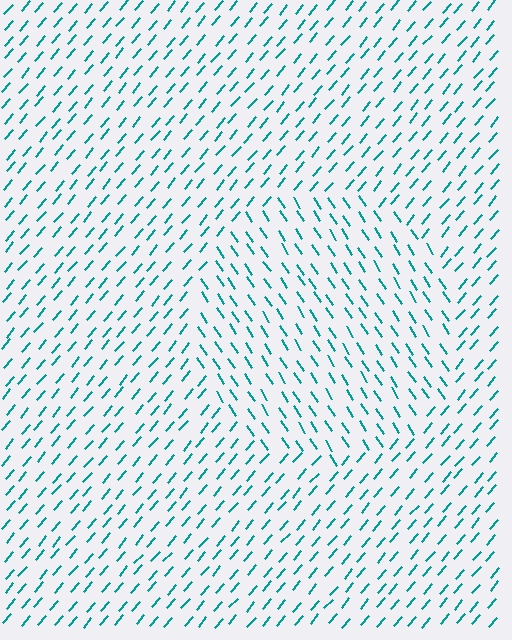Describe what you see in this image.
The image is filled with small teal line segments. A circle region in the image has lines oriented differently from the surrounding lines, creating a visible texture boundary.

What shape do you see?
I see a circle.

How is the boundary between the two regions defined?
The boundary is defined purely by a change in line orientation (approximately 73 degrees difference). All lines are the same color and thickness.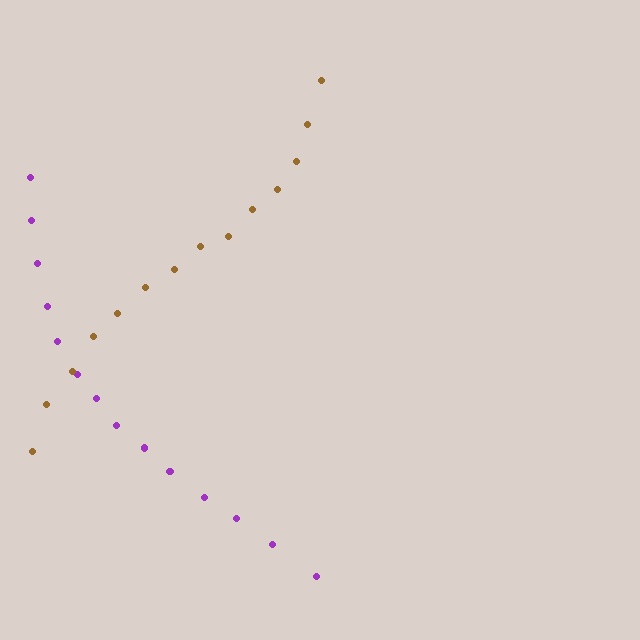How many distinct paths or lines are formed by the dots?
There are 2 distinct paths.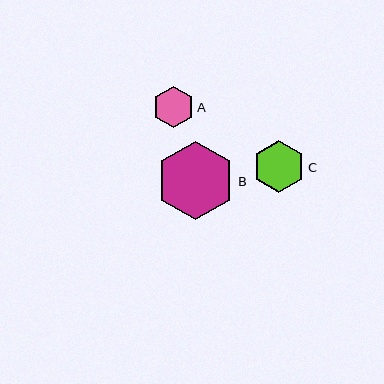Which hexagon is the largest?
Hexagon B is the largest with a size of approximately 78 pixels.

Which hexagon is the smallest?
Hexagon A is the smallest with a size of approximately 41 pixels.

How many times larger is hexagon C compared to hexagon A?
Hexagon C is approximately 1.3 times the size of hexagon A.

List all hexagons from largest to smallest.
From largest to smallest: B, C, A.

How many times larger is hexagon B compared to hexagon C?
Hexagon B is approximately 1.5 times the size of hexagon C.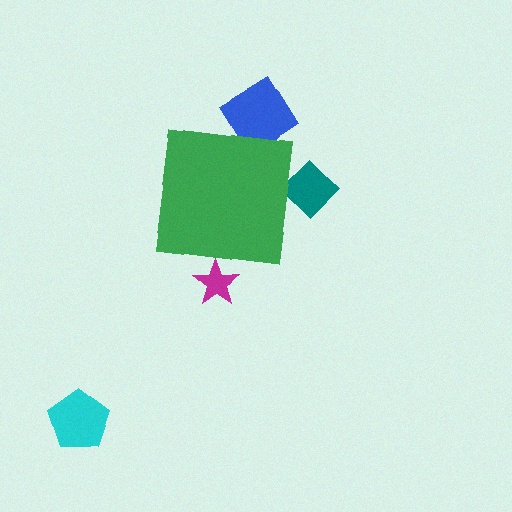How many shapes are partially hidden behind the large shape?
3 shapes are partially hidden.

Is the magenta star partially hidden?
Yes, the magenta star is partially hidden behind the green square.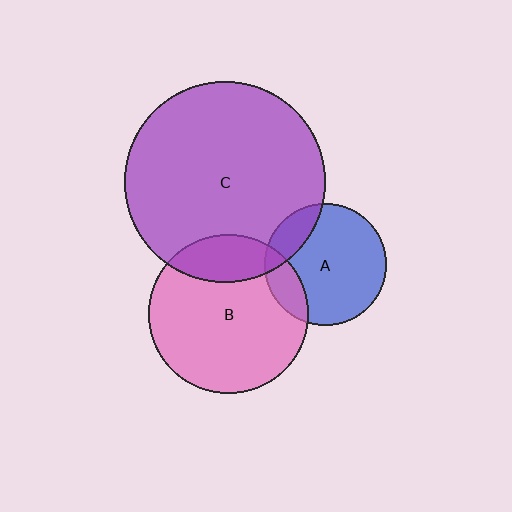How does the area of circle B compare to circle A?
Approximately 1.7 times.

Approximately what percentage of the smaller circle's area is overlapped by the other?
Approximately 15%.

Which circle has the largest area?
Circle C (purple).